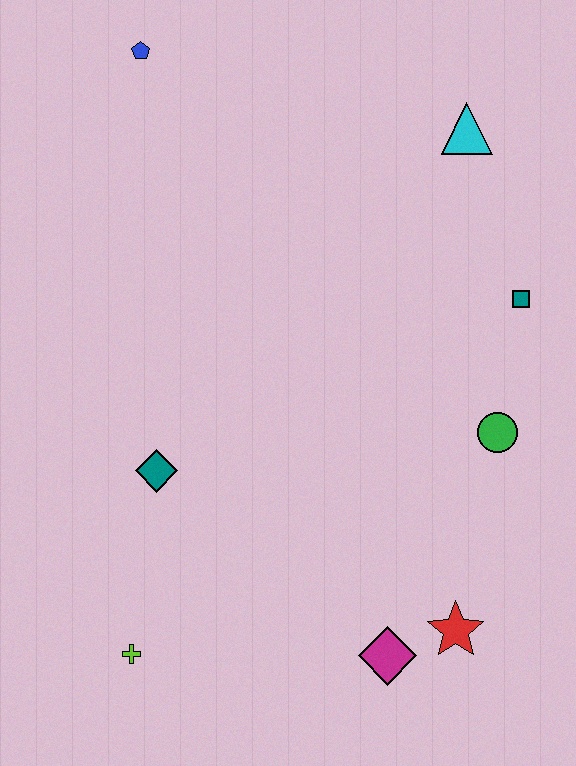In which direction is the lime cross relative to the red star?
The lime cross is to the left of the red star.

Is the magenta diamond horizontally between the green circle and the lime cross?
Yes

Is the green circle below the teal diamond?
No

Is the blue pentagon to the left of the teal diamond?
Yes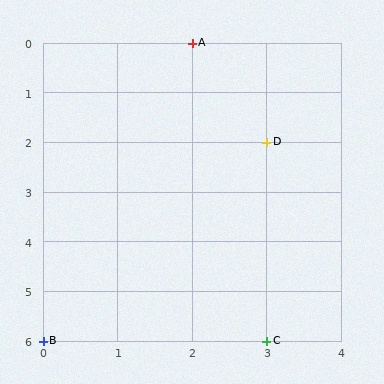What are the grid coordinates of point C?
Point C is at grid coordinates (3, 6).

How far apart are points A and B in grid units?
Points A and B are 2 columns and 6 rows apart (about 6.3 grid units diagonally).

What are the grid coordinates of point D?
Point D is at grid coordinates (3, 2).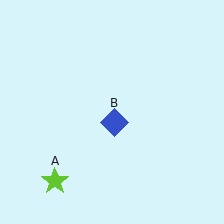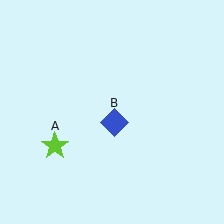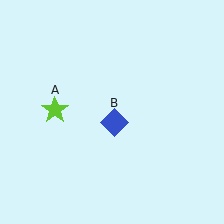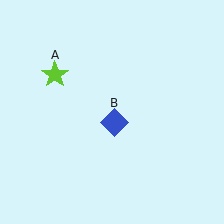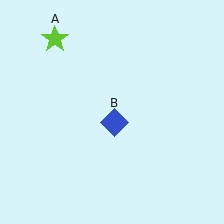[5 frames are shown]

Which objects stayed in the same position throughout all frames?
Blue diamond (object B) remained stationary.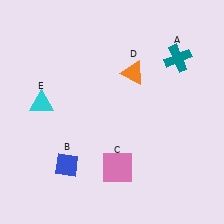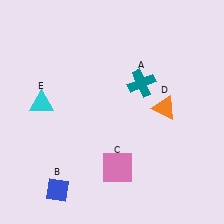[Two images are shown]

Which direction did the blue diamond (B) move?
The blue diamond (B) moved down.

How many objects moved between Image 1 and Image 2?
3 objects moved between the two images.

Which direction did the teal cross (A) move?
The teal cross (A) moved left.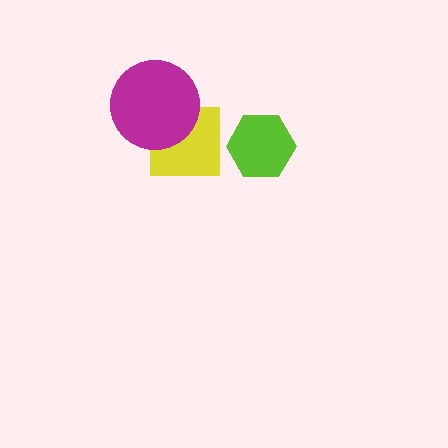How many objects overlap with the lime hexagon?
0 objects overlap with the lime hexagon.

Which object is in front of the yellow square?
The magenta circle is in front of the yellow square.